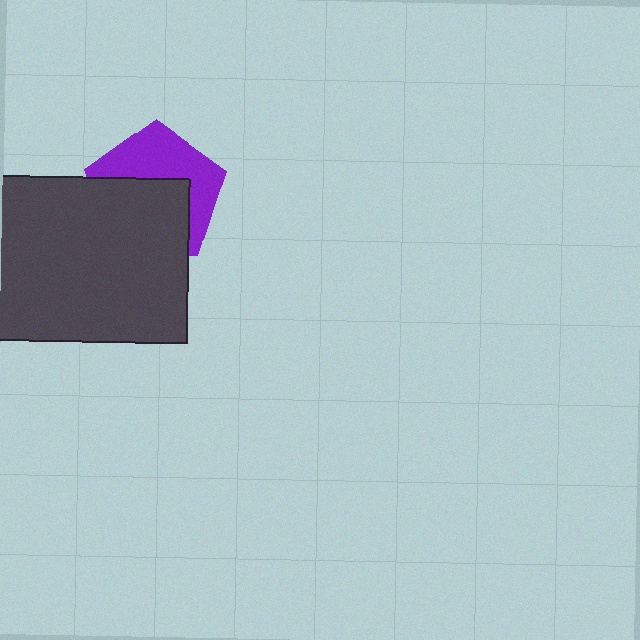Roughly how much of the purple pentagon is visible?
About half of it is visible (roughly 48%).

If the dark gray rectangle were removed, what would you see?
You would see the complete purple pentagon.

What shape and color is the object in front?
The object in front is a dark gray rectangle.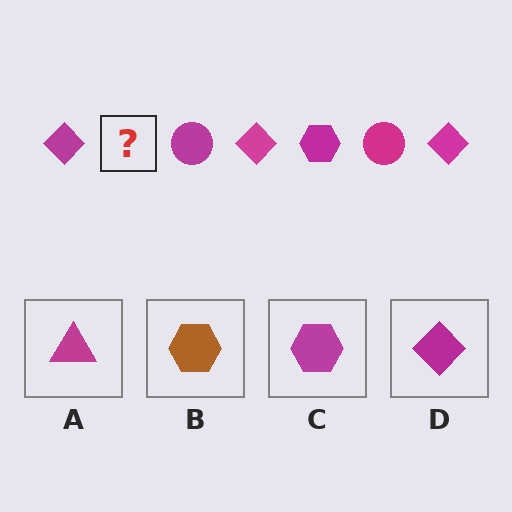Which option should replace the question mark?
Option C.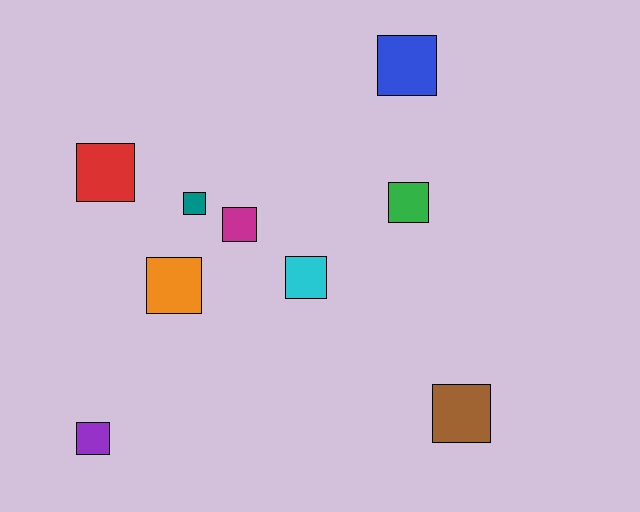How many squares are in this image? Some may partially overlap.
There are 9 squares.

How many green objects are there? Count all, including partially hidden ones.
There is 1 green object.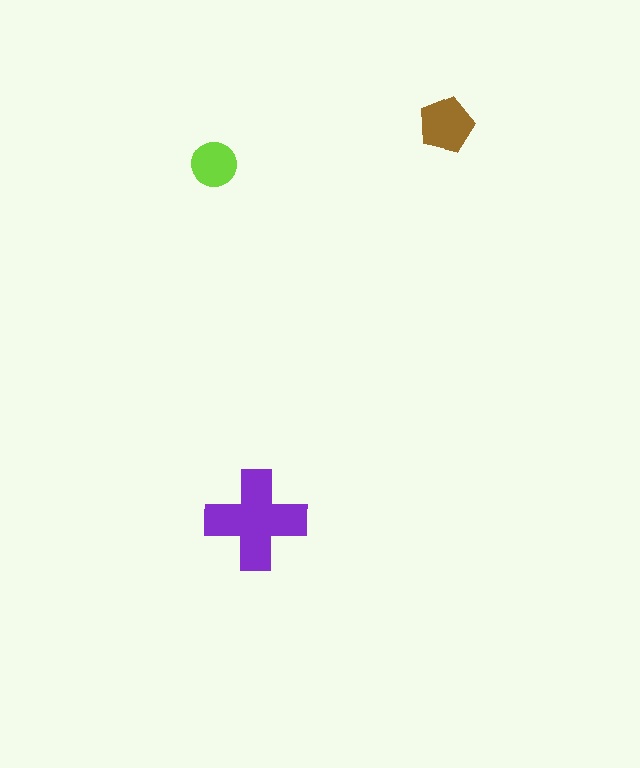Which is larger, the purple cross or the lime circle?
The purple cross.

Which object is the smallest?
The lime circle.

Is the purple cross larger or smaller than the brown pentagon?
Larger.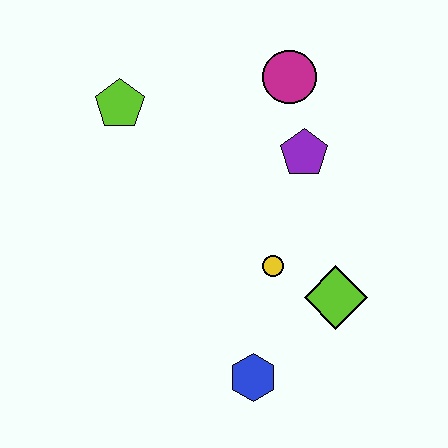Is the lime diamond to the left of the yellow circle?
No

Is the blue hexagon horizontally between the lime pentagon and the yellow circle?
Yes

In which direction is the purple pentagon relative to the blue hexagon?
The purple pentagon is above the blue hexagon.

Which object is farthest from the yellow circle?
The lime pentagon is farthest from the yellow circle.